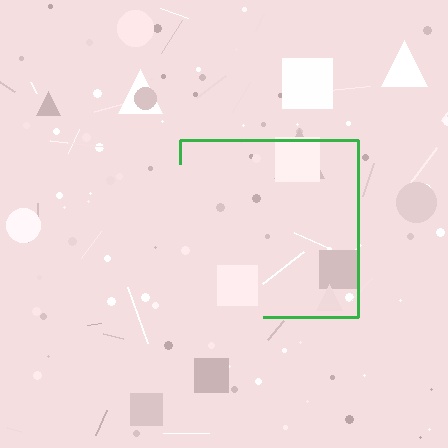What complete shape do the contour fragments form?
The contour fragments form a square.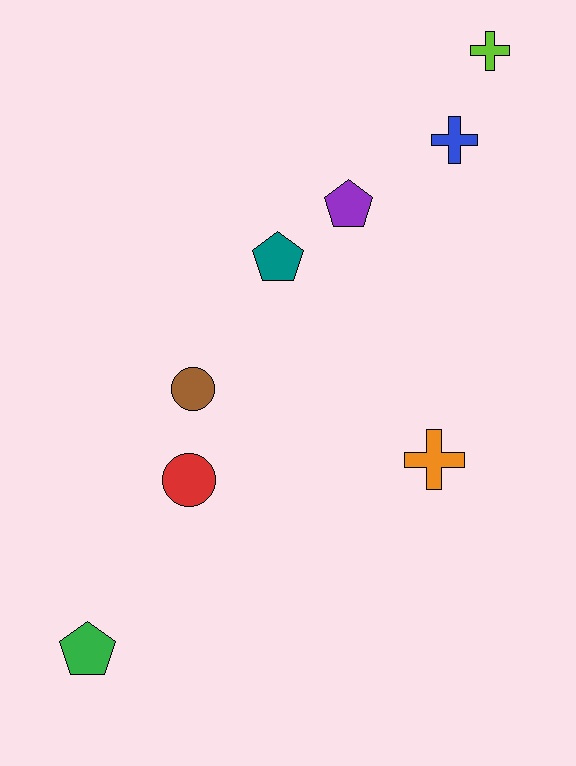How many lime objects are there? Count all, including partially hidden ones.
There is 1 lime object.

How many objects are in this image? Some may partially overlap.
There are 8 objects.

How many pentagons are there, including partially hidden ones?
There are 3 pentagons.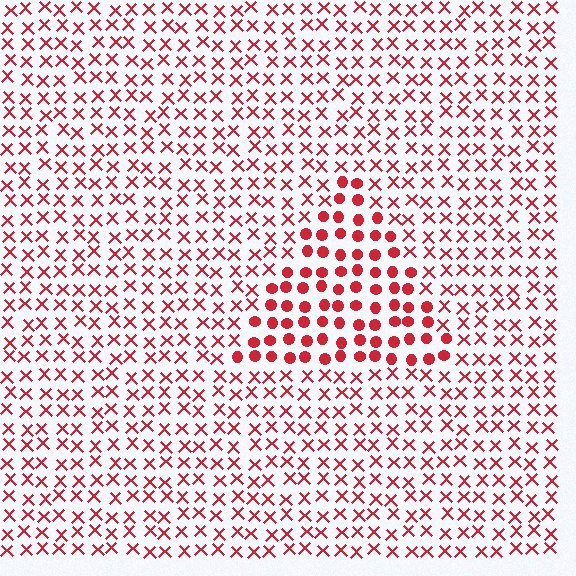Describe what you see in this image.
The image is filled with small red elements arranged in a uniform grid. A triangle-shaped region contains circles, while the surrounding area contains X marks. The boundary is defined purely by the change in element shape.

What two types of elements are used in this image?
The image uses circles inside the triangle region and X marks outside it.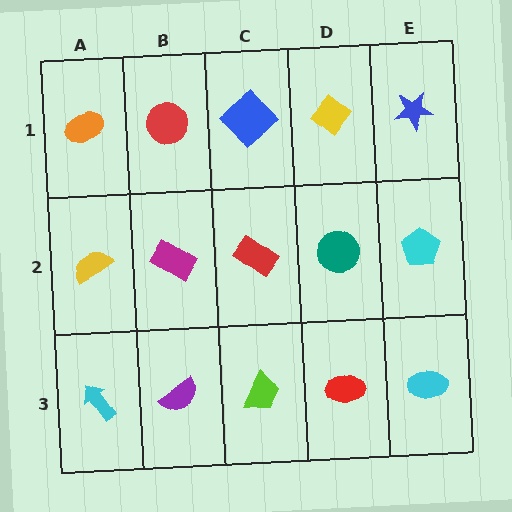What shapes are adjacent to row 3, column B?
A magenta rectangle (row 2, column B), a cyan arrow (row 3, column A), a lime trapezoid (row 3, column C).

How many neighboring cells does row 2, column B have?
4.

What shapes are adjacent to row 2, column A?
An orange ellipse (row 1, column A), a cyan arrow (row 3, column A), a magenta rectangle (row 2, column B).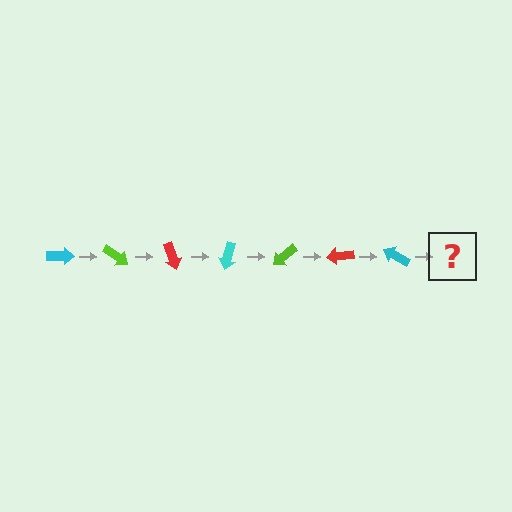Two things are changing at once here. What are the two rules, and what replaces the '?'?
The two rules are that it rotates 35 degrees each step and the color cycles through cyan, lime, and red. The '?' should be a lime arrow, rotated 245 degrees from the start.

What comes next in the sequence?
The next element should be a lime arrow, rotated 245 degrees from the start.